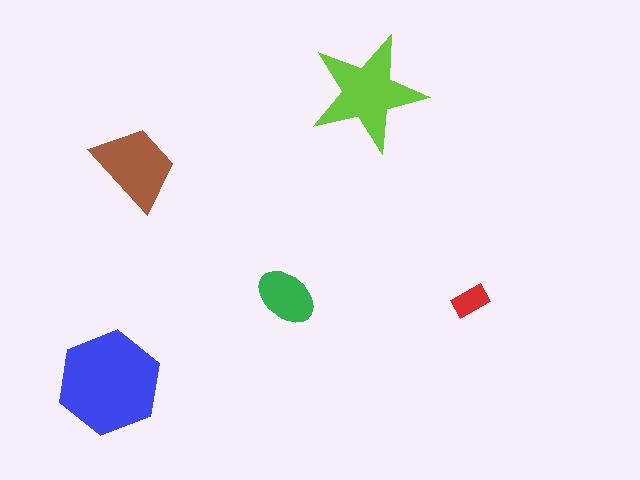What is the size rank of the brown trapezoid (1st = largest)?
3rd.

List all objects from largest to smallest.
The blue hexagon, the lime star, the brown trapezoid, the green ellipse, the red rectangle.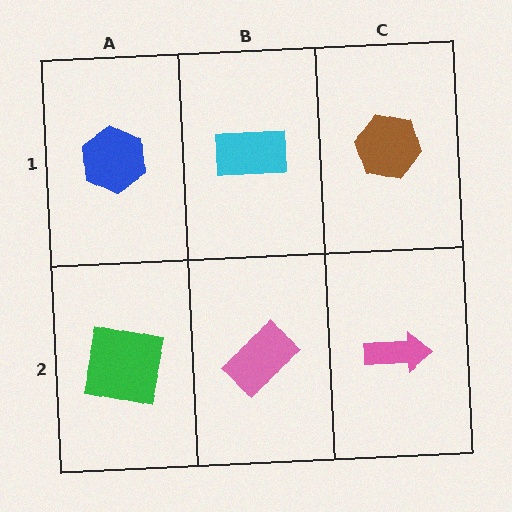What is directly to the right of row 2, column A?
A pink rectangle.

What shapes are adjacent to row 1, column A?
A green square (row 2, column A), a cyan rectangle (row 1, column B).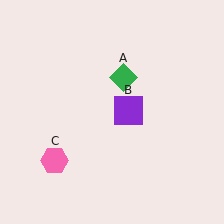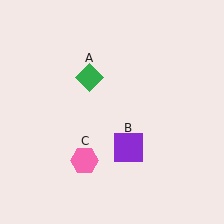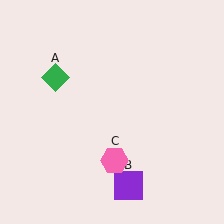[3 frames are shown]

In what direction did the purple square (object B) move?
The purple square (object B) moved down.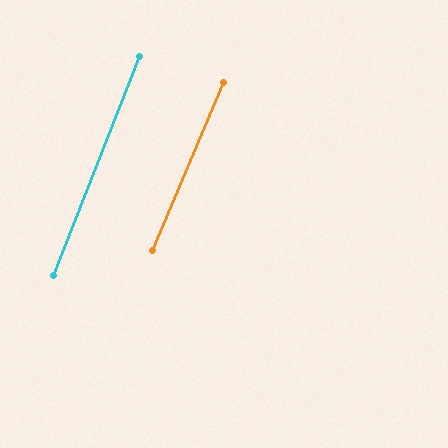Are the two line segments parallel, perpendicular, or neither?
Parallel — their directions differ by only 1.5°.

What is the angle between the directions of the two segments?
Approximately 1 degree.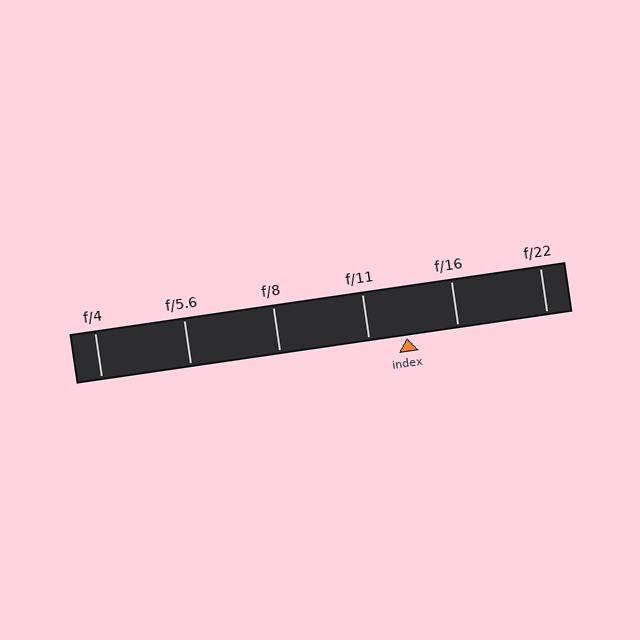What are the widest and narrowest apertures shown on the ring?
The widest aperture shown is f/4 and the narrowest is f/22.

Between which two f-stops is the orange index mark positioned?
The index mark is between f/11 and f/16.